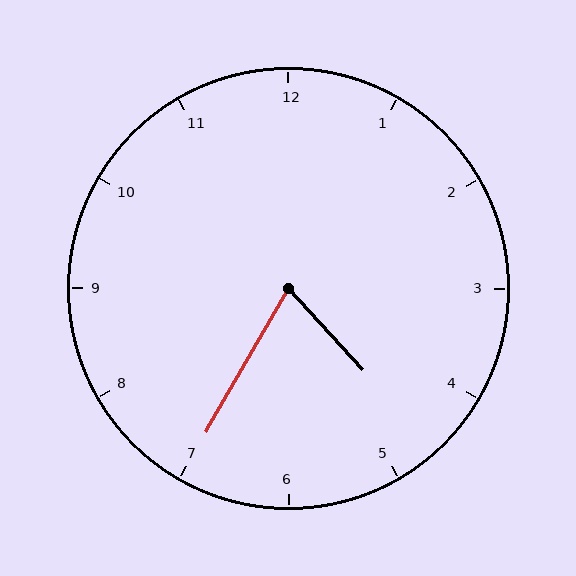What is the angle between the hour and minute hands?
Approximately 72 degrees.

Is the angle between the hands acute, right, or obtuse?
It is acute.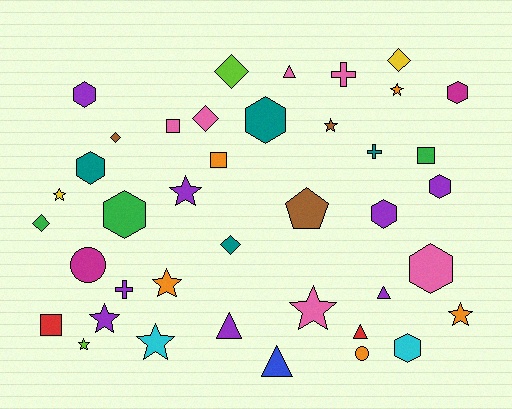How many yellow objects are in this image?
There are 2 yellow objects.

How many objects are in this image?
There are 40 objects.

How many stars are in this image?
There are 10 stars.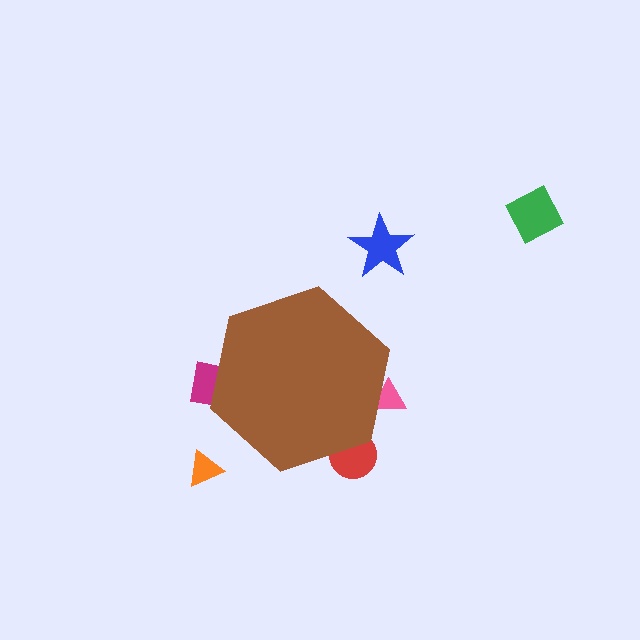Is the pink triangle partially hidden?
Yes, the pink triangle is partially hidden behind the brown hexagon.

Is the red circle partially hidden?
Yes, the red circle is partially hidden behind the brown hexagon.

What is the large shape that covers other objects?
A brown hexagon.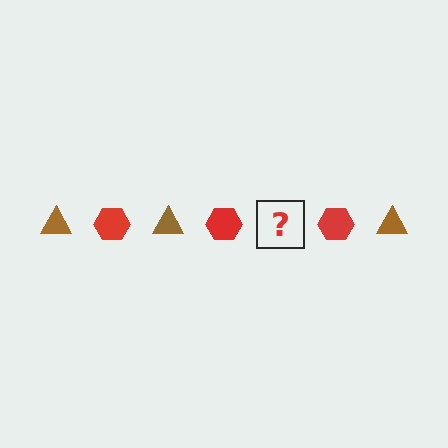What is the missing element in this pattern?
The missing element is a brown triangle.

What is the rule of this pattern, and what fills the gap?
The rule is that the pattern alternates between brown triangle and red hexagon. The gap should be filled with a brown triangle.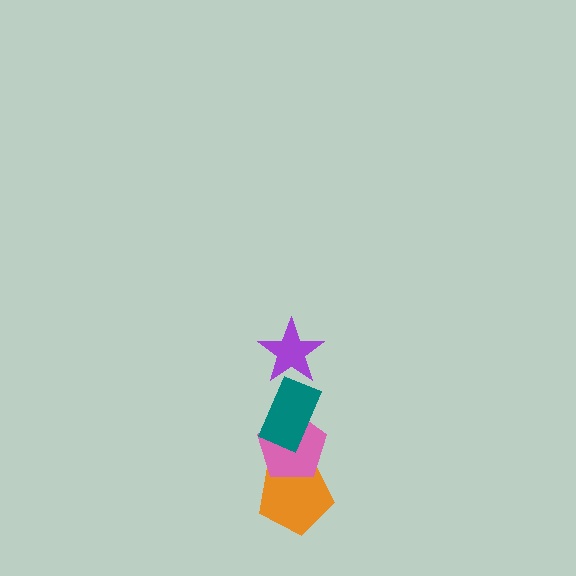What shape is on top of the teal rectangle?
The purple star is on top of the teal rectangle.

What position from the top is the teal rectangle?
The teal rectangle is 2nd from the top.